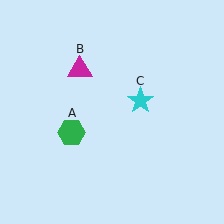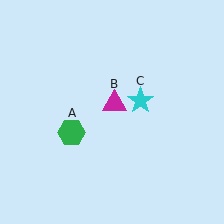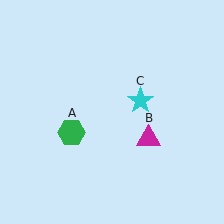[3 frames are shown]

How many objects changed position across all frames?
1 object changed position: magenta triangle (object B).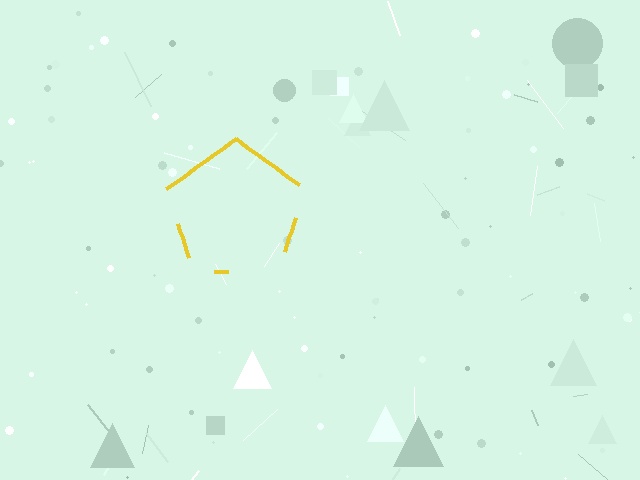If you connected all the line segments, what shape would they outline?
They would outline a pentagon.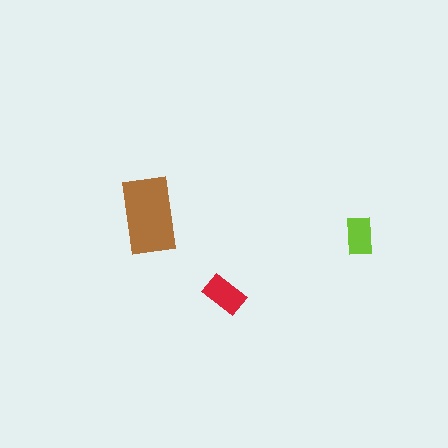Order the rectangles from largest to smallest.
the brown one, the red one, the lime one.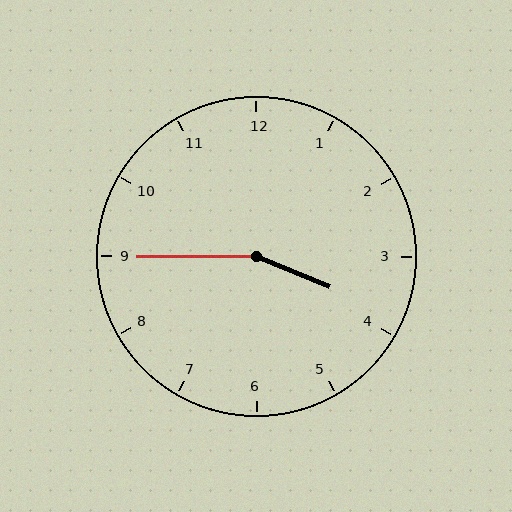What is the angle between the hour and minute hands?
Approximately 158 degrees.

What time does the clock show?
3:45.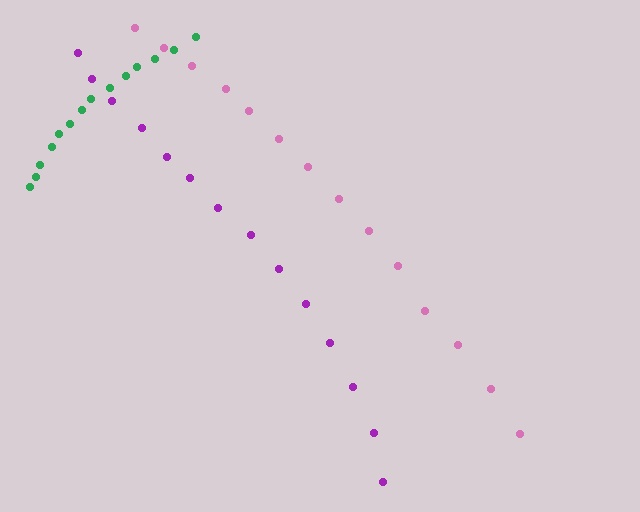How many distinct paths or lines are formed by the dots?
There are 3 distinct paths.